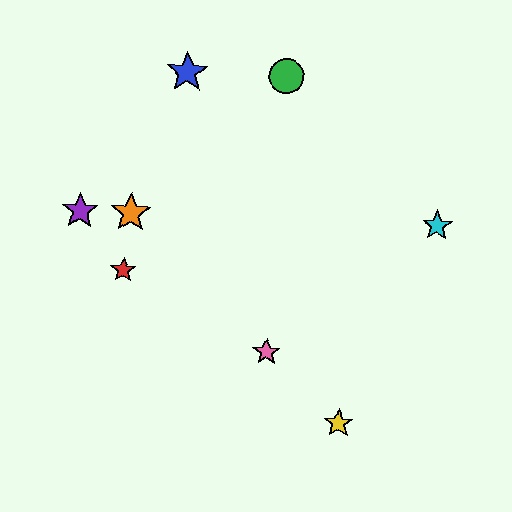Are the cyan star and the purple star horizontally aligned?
Yes, both are at y≈226.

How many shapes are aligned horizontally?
3 shapes (the purple star, the orange star, the cyan star) are aligned horizontally.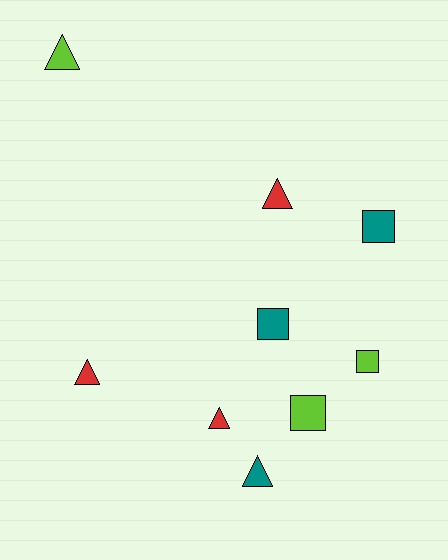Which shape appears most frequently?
Triangle, with 5 objects.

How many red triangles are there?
There are 3 red triangles.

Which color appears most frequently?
Teal, with 3 objects.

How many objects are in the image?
There are 9 objects.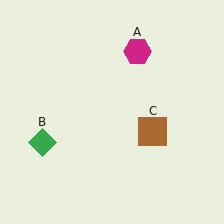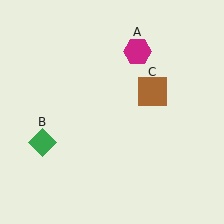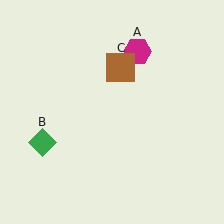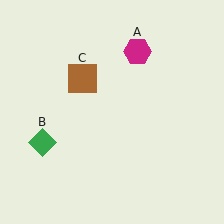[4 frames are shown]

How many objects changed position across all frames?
1 object changed position: brown square (object C).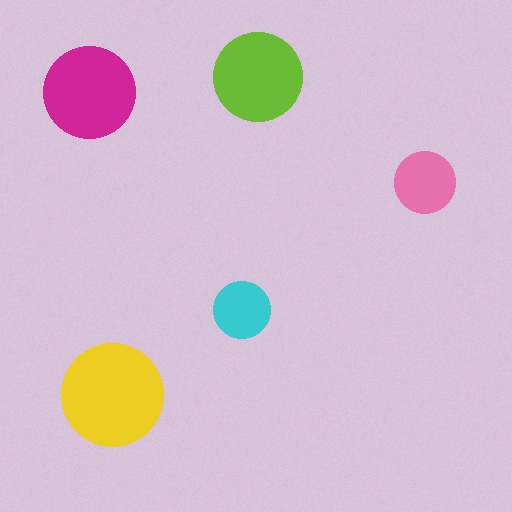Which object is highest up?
The lime circle is topmost.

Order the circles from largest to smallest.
the yellow one, the magenta one, the lime one, the pink one, the cyan one.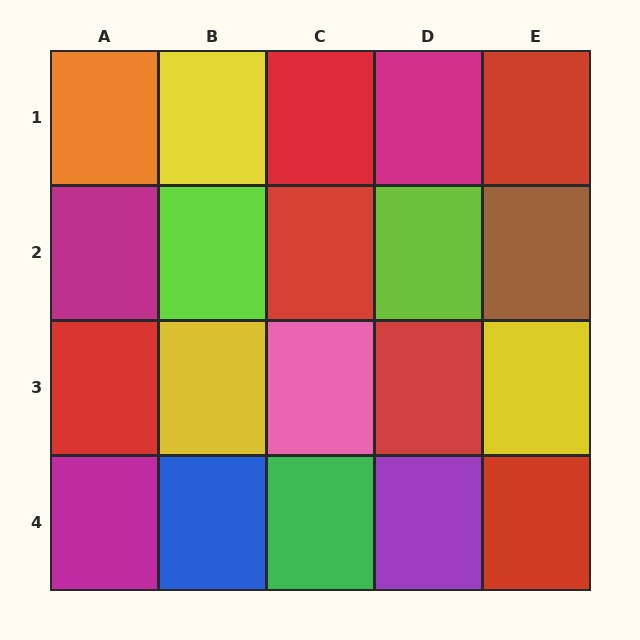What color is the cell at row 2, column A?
Magenta.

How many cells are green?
1 cell is green.